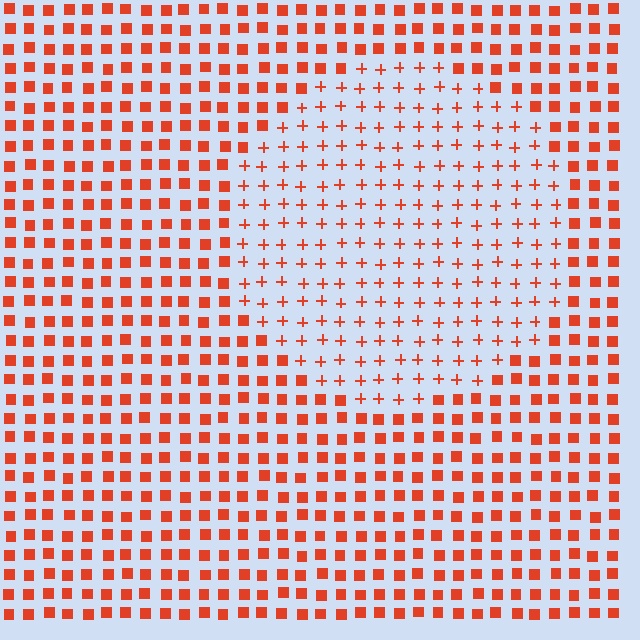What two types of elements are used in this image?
The image uses plus signs inside the circle region and squares outside it.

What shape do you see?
I see a circle.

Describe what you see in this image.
The image is filled with small red elements arranged in a uniform grid. A circle-shaped region contains plus signs, while the surrounding area contains squares. The boundary is defined purely by the change in element shape.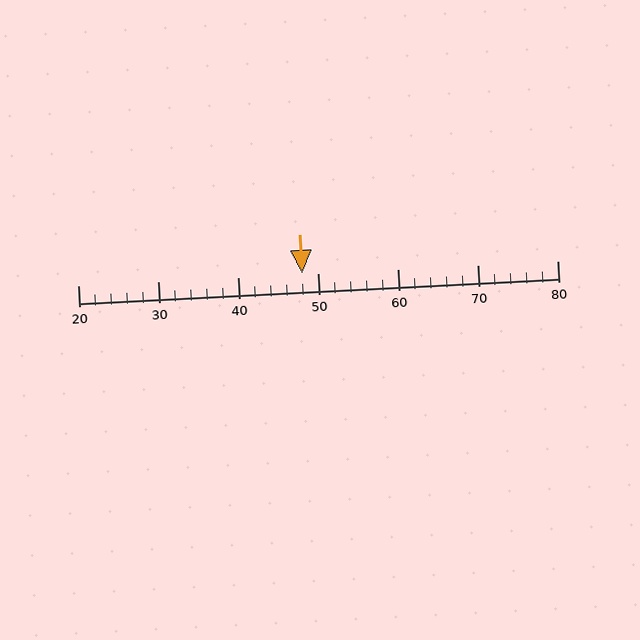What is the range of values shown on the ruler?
The ruler shows values from 20 to 80.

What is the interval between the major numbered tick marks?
The major tick marks are spaced 10 units apart.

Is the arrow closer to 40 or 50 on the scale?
The arrow is closer to 50.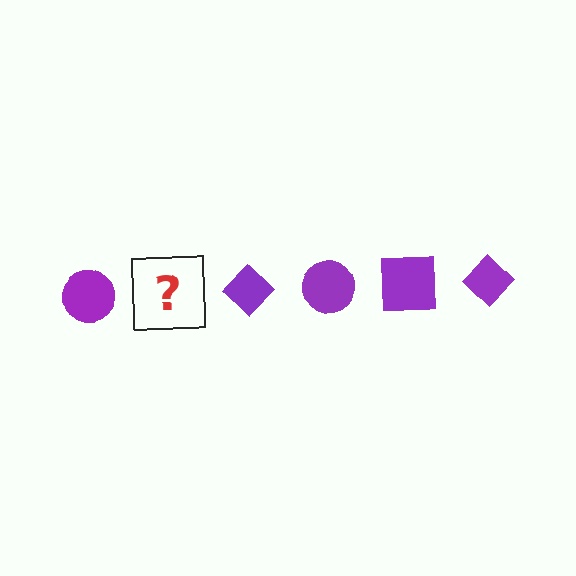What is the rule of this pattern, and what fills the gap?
The rule is that the pattern cycles through circle, square, diamond shapes in purple. The gap should be filled with a purple square.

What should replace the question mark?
The question mark should be replaced with a purple square.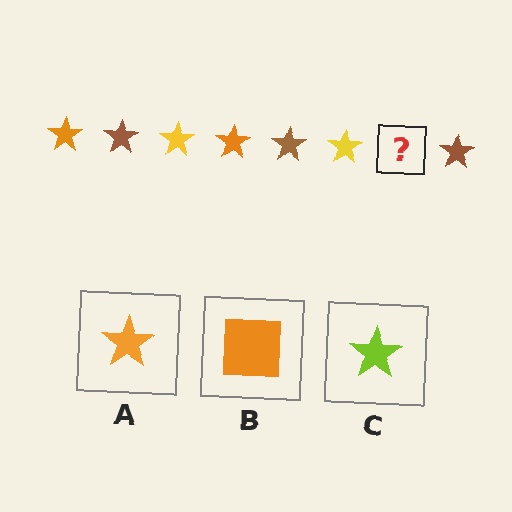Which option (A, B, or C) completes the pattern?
A.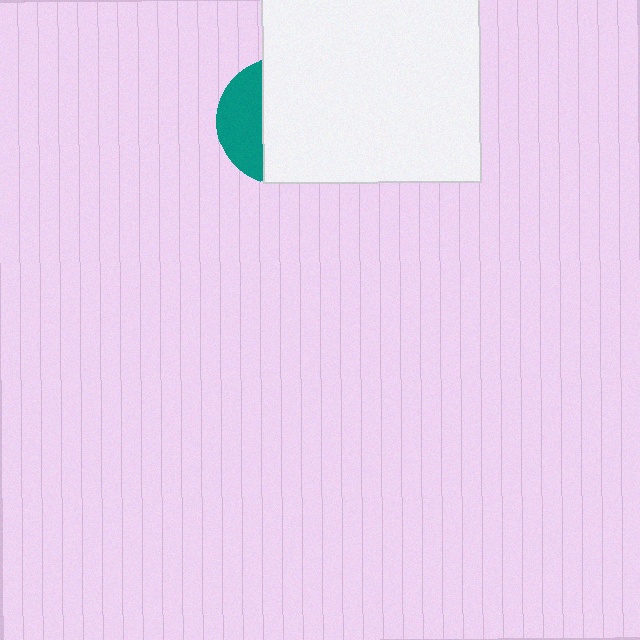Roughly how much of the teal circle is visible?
A small part of it is visible (roughly 32%).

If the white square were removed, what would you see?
You would see the complete teal circle.